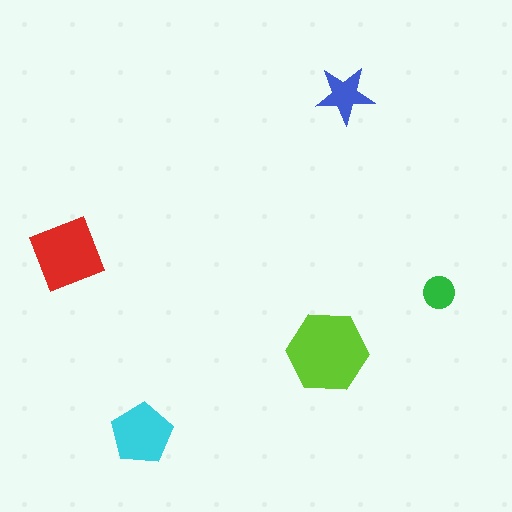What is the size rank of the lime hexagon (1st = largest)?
1st.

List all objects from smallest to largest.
The green circle, the blue star, the cyan pentagon, the red diamond, the lime hexagon.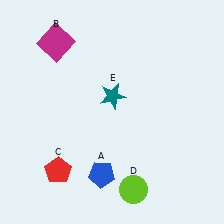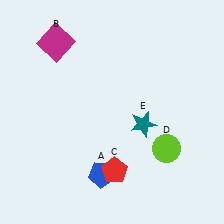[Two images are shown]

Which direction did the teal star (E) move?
The teal star (E) moved right.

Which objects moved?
The objects that moved are: the red pentagon (C), the lime circle (D), the teal star (E).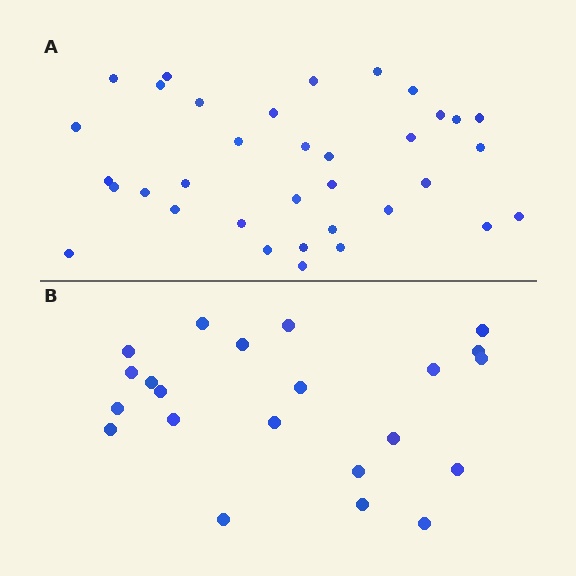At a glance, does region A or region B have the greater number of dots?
Region A (the top region) has more dots.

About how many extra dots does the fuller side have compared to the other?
Region A has approximately 15 more dots than region B.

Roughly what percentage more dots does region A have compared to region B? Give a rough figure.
About 60% more.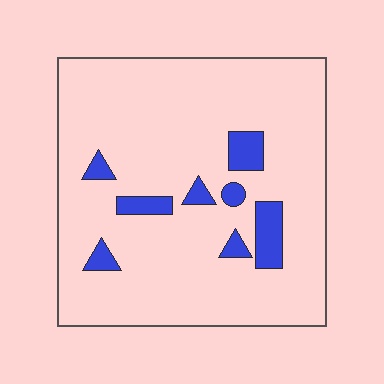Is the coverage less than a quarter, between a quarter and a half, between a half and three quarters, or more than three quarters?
Less than a quarter.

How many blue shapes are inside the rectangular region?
8.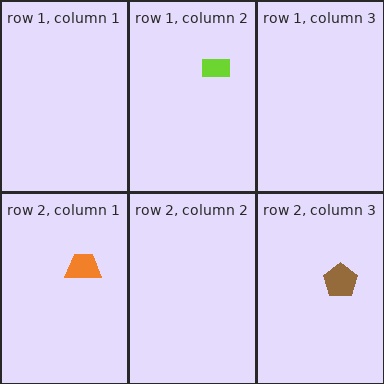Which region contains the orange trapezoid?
The row 2, column 1 region.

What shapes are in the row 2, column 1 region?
The orange trapezoid.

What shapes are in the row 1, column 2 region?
The lime rectangle.